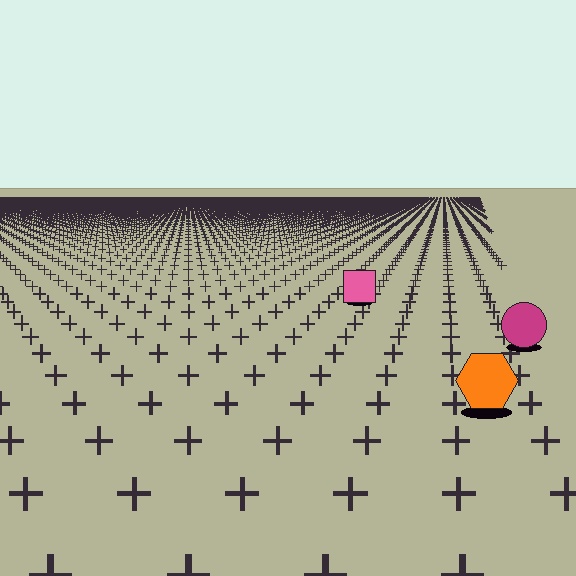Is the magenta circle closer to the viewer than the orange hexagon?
No. The orange hexagon is closer — you can tell from the texture gradient: the ground texture is coarser near it.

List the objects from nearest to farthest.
From nearest to farthest: the orange hexagon, the magenta circle, the pink square.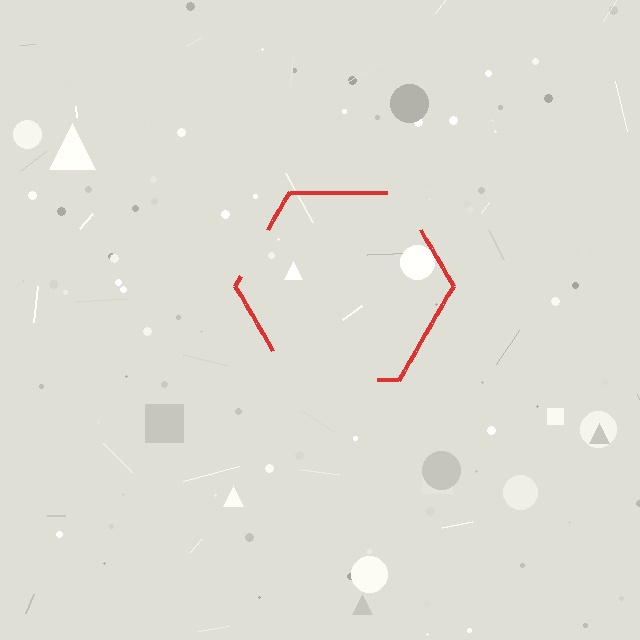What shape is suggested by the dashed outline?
The dashed outline suggests a hexagon.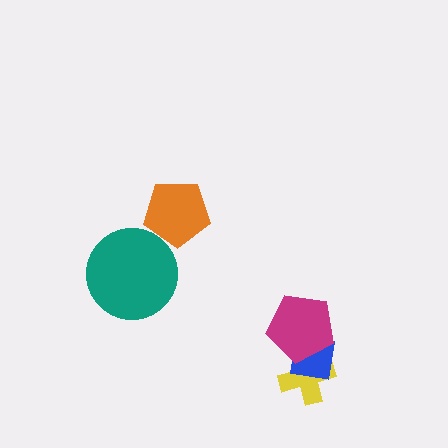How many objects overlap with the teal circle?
0 objects overlap with the teal circle.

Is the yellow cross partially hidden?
Yes, it is partially covered by another shape.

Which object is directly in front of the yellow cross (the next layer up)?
The blue square is directly in front of the yellow cross.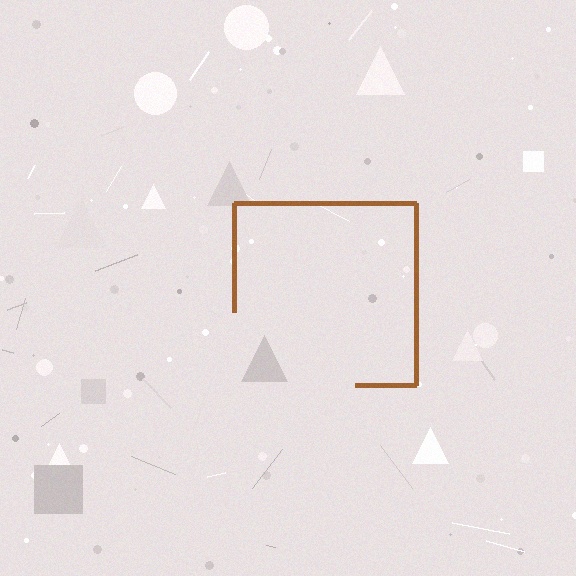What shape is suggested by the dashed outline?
The dashed outline suggests a square.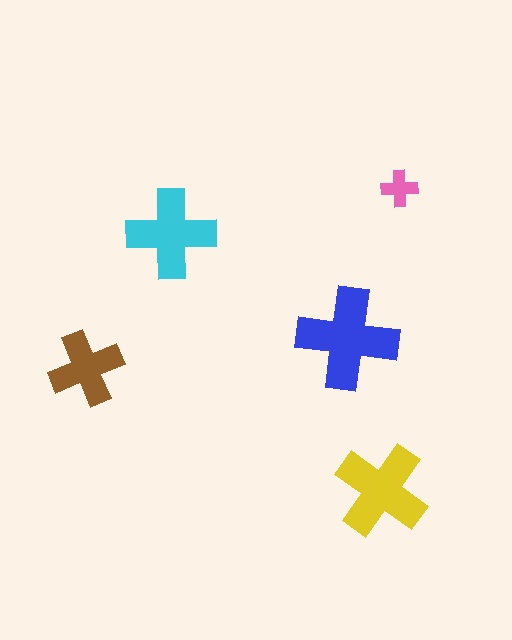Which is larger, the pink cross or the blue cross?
The blue one.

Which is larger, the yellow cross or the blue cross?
The blue one.